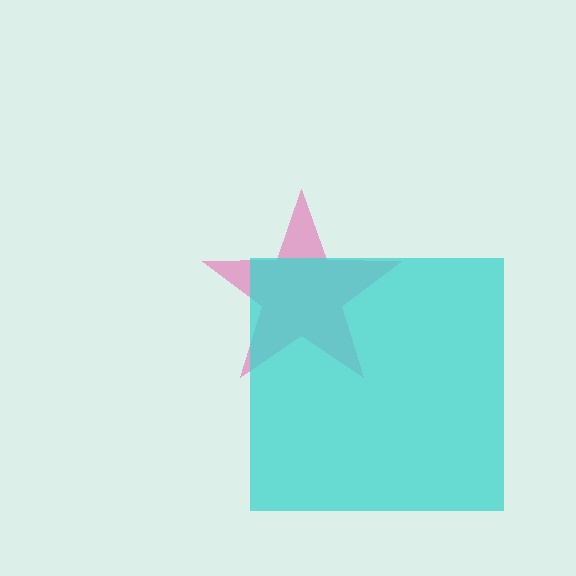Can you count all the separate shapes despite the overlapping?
Yes, there are 2 separate shapes.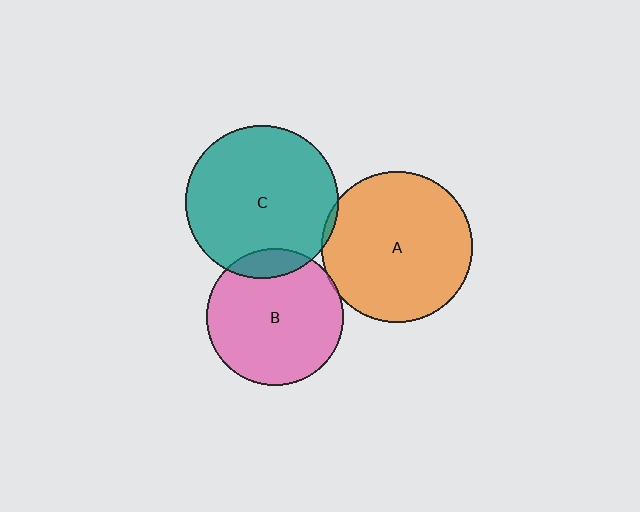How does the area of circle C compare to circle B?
Approximately 1.2 times.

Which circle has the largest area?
Circle C (teal).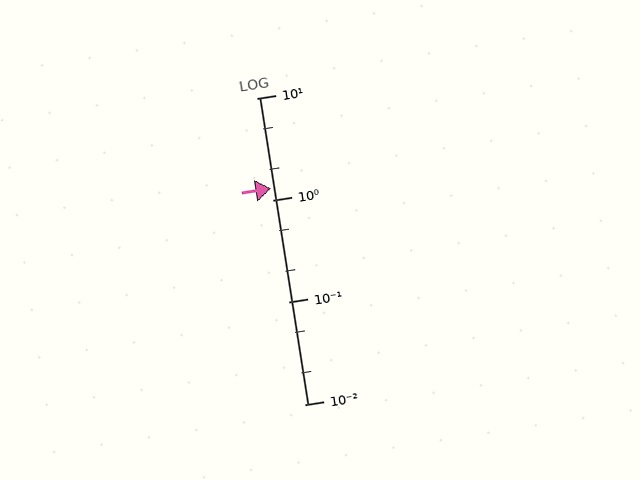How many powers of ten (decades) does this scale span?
The scale spans 3 decades, from 0.01 to 10.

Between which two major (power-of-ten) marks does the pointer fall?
The pointer is between 1 and 10.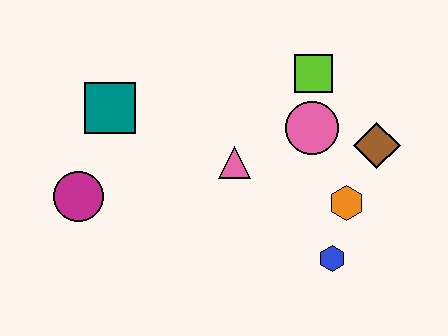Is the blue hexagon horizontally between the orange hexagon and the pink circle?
Yes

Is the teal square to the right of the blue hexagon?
No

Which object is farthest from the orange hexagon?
The magenta circle is farthest from the orange hexagon.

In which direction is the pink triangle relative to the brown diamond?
The pink triangle is to the left of the brown diamond.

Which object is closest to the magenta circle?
The teal square is closest to the magenta circle.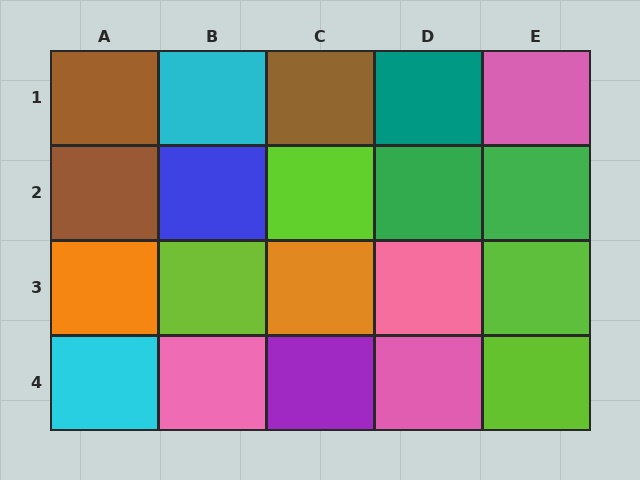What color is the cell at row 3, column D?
Pink.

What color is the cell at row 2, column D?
Green.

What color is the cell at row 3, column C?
Orange.